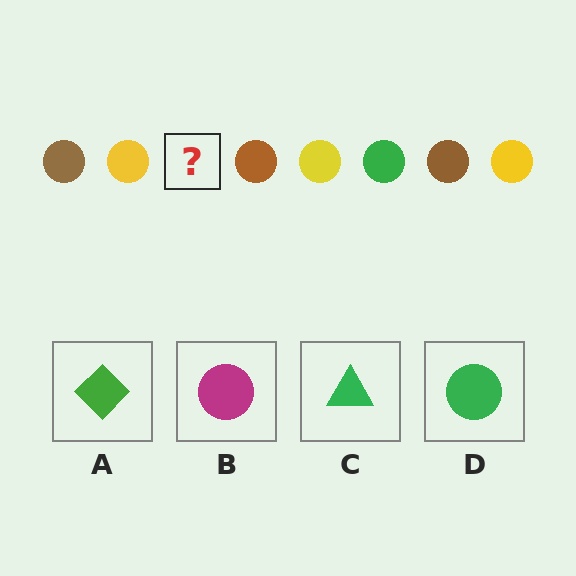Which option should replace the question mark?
Option D.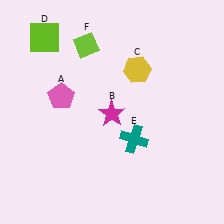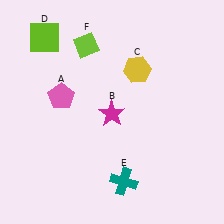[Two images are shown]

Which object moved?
The teal cross (E) moved down.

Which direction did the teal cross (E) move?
The teal cross (E) moved down.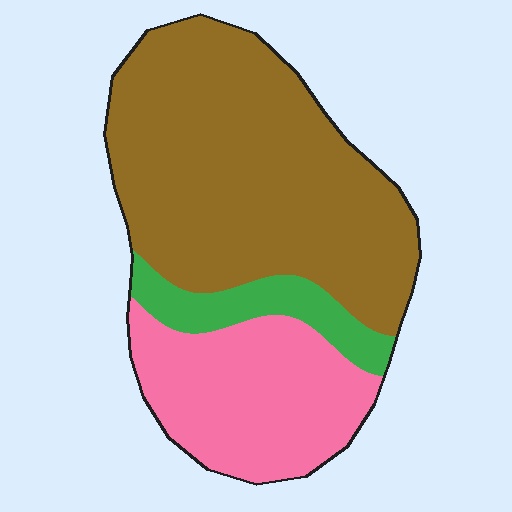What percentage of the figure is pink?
Pink takes up about one quarter (1/4) of the figure.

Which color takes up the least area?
Green, at roughly 10%.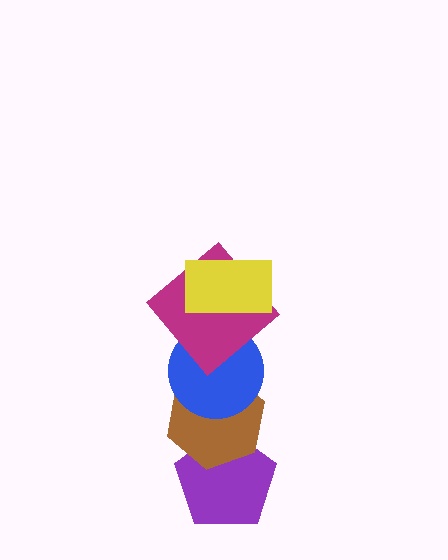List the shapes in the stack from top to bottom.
From top to bottom: the yellow rectangle, the magenta diamond, the blue circle, the brown hexagon, the purple pentagon.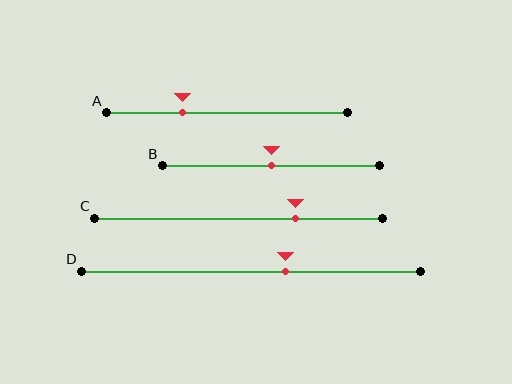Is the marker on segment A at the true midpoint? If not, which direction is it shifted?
No, the marker on segment A is shifted to the left by about 19% of the segment length.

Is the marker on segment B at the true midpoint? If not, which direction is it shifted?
Yes, the marker on segment B is at the true midpoint.